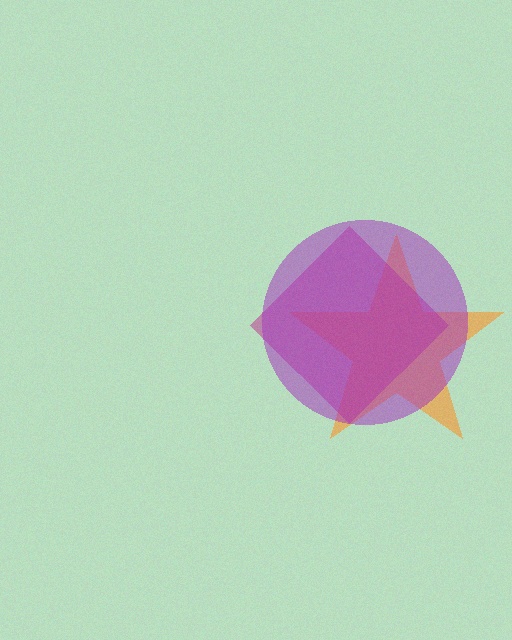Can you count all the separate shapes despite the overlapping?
Yes, there are 3 separate shapes.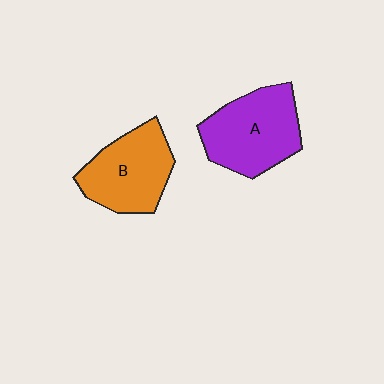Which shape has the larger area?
Shape A (purple).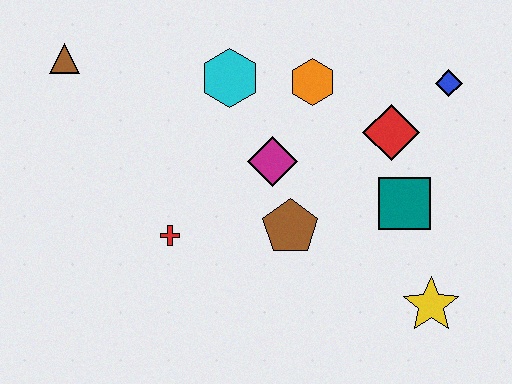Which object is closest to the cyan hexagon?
The orange hexagon is closest to the cyan hexagon.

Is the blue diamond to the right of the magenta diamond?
Yes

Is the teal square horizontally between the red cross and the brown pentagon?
No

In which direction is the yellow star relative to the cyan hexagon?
The yellow star is below the cyan hexagon.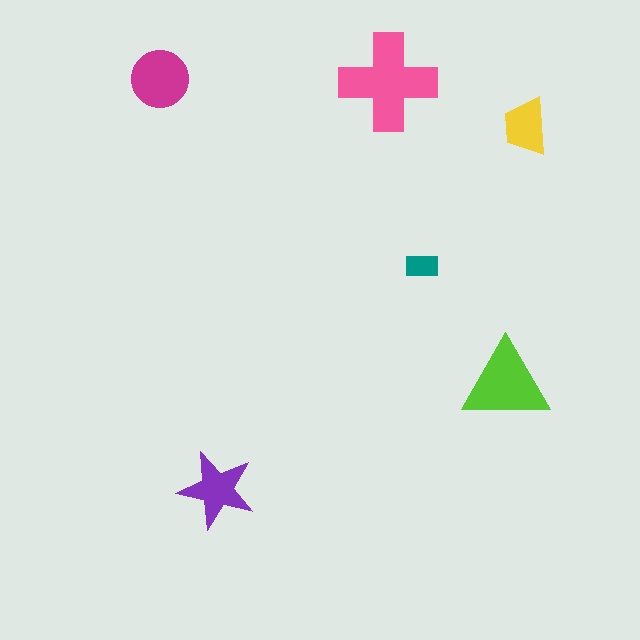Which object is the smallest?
The teal rectangle.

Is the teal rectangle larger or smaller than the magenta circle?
Smaller.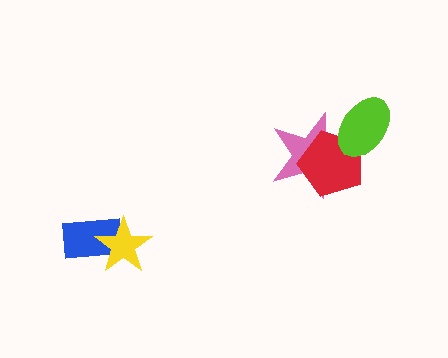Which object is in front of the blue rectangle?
The yellow star is in front of the blue rectangle.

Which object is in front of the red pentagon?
The lime ellipse is in front of the red pentagon.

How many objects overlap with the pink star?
2 objects overlap with the pink star.